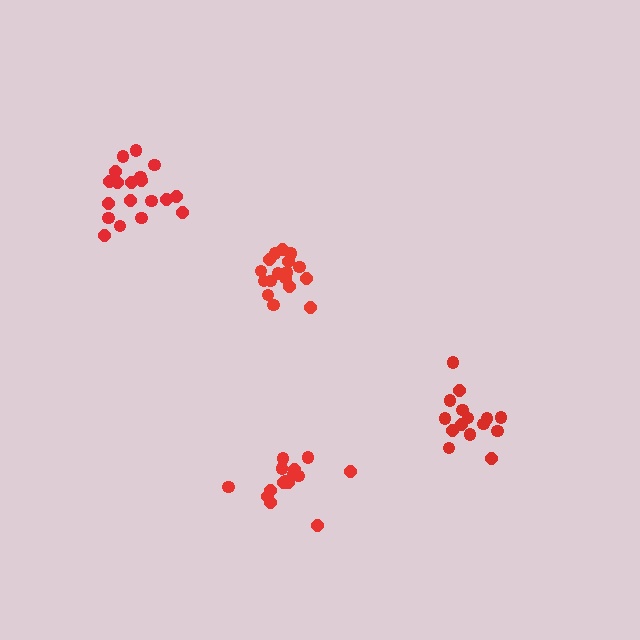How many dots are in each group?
Group 1: 17 dots, Group 2: 15 dots, Group 3: 15 dots, Group 4: 19 dots (66 total).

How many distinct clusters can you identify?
There are 4 distinct clusters.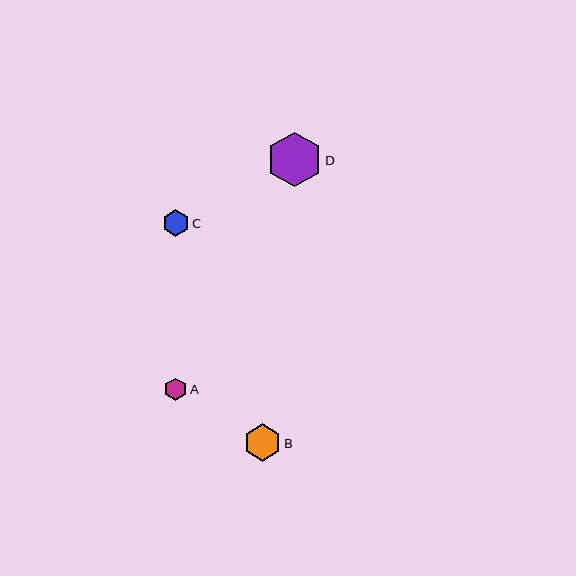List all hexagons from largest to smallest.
From largest to smallest: D, B, C, A.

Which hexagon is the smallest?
Hexagon A is the smallest with a size of approximately 22 pixels.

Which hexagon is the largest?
Hexagon D is the largest with a size of approximately 55 pixels.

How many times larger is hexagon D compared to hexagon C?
Hexagon D is approximately 2.0 times the size of hexagon C.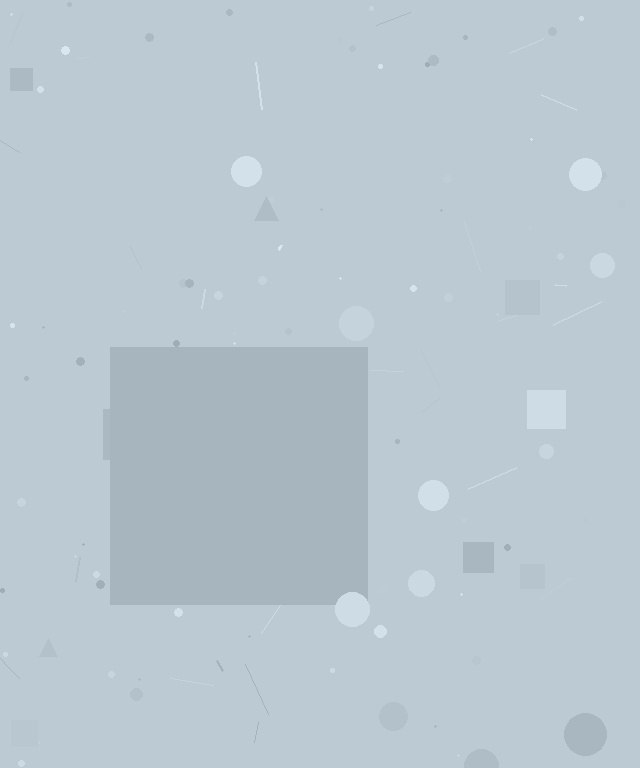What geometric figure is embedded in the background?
A square is embedded in the background.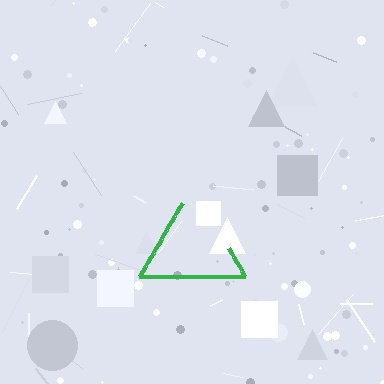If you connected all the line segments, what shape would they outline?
They would outline a triangle.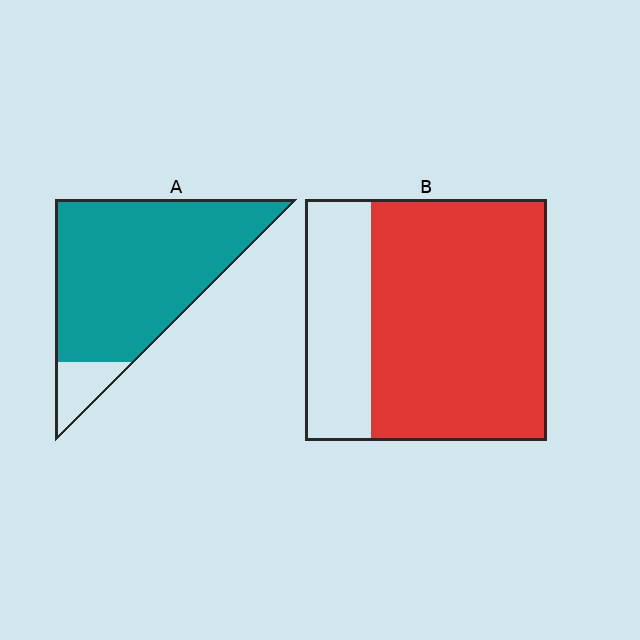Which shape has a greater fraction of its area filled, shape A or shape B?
Shape A.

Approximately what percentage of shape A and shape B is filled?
A is approximately 90% and B is approximately 75%.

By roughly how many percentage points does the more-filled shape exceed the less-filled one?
By roughly 15 percentage points (A over B).